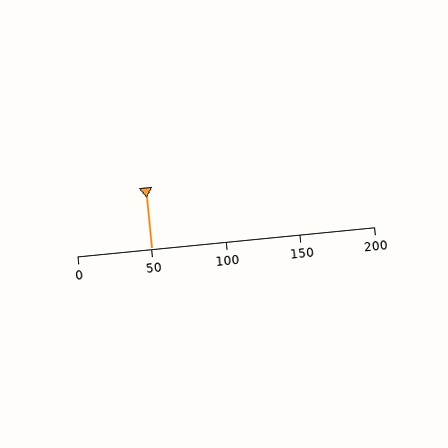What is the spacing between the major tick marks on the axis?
The major ticks are spaced 50 apart.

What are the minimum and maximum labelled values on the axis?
The axis runs from 0 to 200.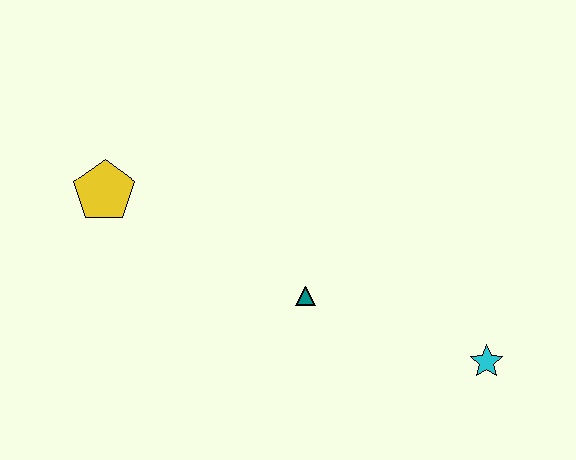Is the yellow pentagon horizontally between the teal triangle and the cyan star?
No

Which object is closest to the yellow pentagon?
The teal triangle is closest to the yellow pentagon.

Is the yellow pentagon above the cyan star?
Yes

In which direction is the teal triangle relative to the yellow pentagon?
The teal triangle is to the right of the yellow pentagon.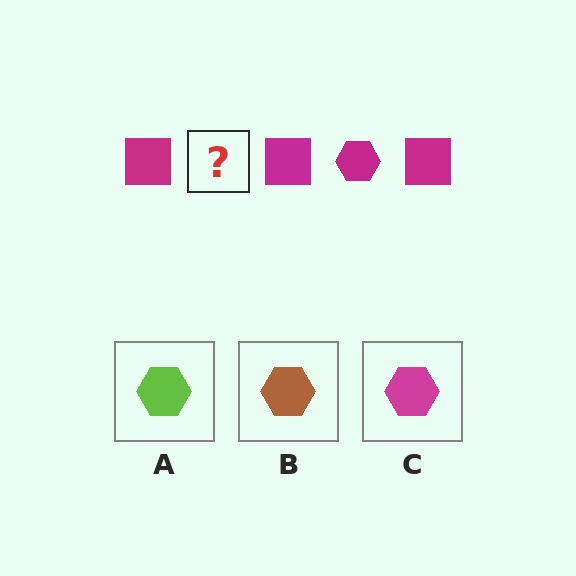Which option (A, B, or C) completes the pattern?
C.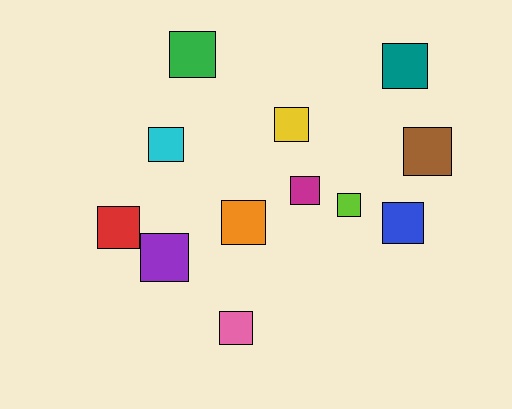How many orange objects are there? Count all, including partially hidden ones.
There is 1 orange object.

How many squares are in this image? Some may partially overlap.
There are 12 squares.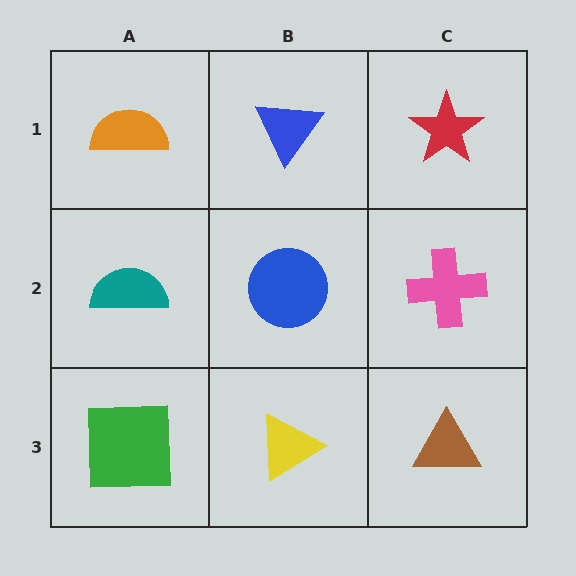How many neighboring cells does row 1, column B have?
3.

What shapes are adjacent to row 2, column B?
A blue triangle (row 1, column B), a yellow triangle (row 3, column B), a teal semicircle (row 2, column A), a pink cross (row 2, column C).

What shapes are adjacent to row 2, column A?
An orange semicircle (row 1, column A), a green square (row 3, column A), a blue circle (row 2, column B).